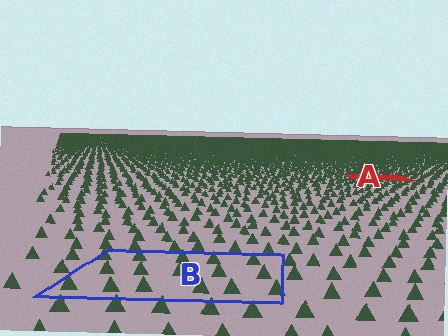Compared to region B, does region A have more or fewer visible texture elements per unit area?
Region A has more texture elements per unit area — they are packed more densely because it is farther away.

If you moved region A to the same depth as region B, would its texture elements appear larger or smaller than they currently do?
They would appear larger. At a closer depth, the same texture elements are projected at a bigger on-screen size.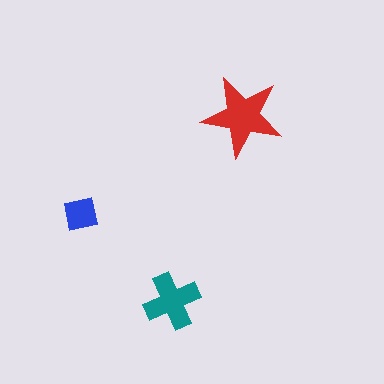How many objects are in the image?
There are 3 objects in the image.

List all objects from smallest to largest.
The blue square, the teal cross, the red star.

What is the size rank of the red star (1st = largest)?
1st.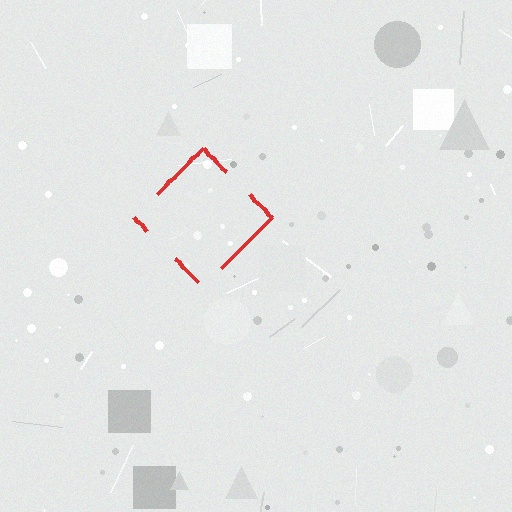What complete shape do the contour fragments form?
The contour fragments form a diamond.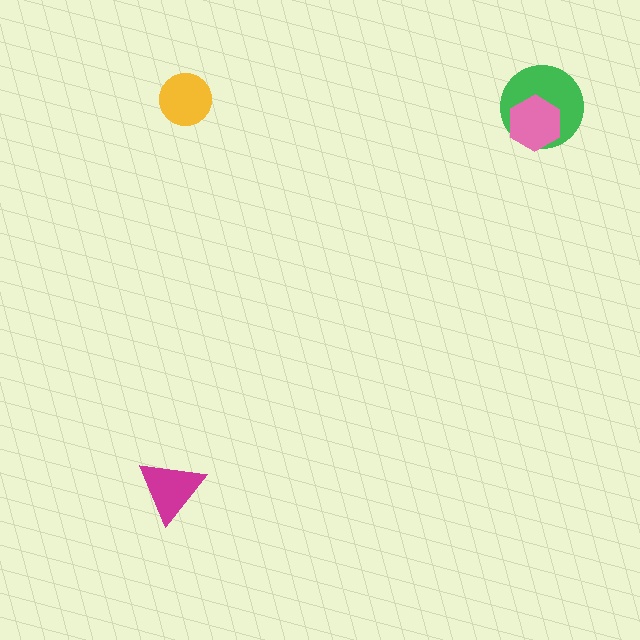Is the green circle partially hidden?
Yes, it is partially covered by another shape.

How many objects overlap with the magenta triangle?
0 objects overlap with the magenta triangle.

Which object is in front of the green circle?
The pink hexagon is in front of the green circle.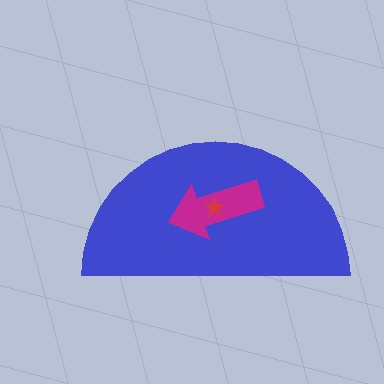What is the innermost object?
The red star.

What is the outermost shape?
The blue semicircle.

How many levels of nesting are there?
3.